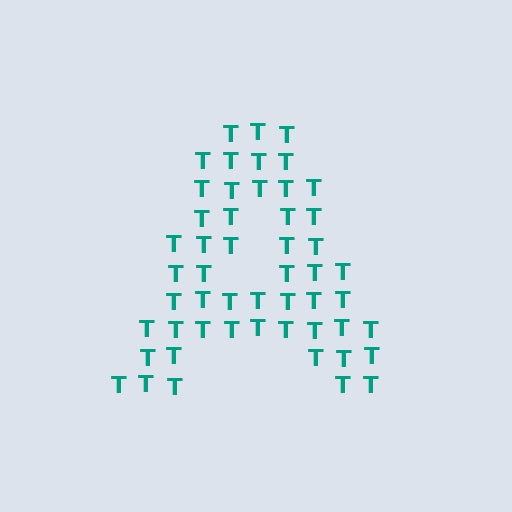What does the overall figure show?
The overall figure shows the letter A.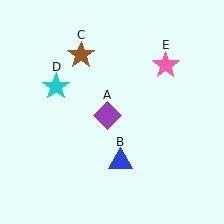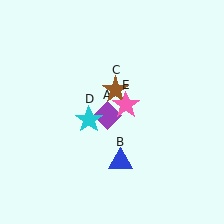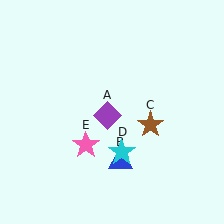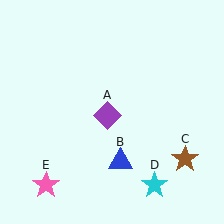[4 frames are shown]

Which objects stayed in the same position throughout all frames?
Purple diamond (object A) and blue triangle (object B) remained stationary.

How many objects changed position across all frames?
3 objects changed position: brown star (object C), cyan star (object D), pink star (object E).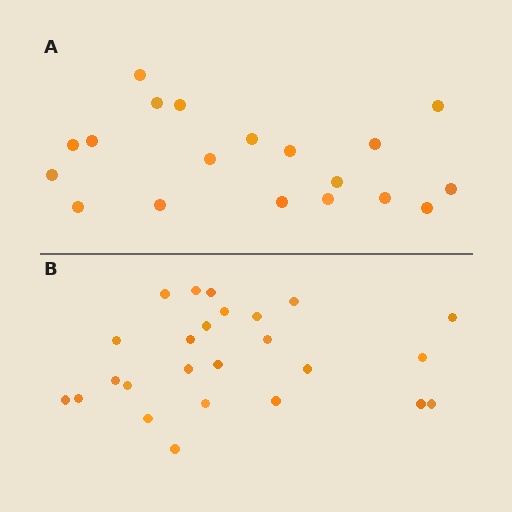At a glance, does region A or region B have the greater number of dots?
Region B (the bottom region) has more dots.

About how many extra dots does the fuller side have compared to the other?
Region B has about 6 more dots than region A.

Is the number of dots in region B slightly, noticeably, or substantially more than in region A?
Region B has noticeably more, but not dramatically so. The ratio is roughly 1.3 to 1.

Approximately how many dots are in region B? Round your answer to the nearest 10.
About 20 dots. (The exact count is 25, which rounds to 20.)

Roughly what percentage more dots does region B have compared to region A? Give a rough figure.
About 30% more.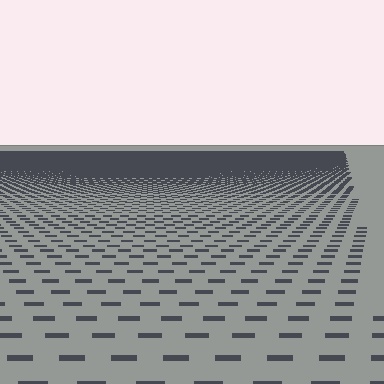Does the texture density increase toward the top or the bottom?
Density increases toward the top.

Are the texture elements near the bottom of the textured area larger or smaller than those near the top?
Larger. Near the bottom, elements are closer to the viewer and appear at a bigger on-screen size.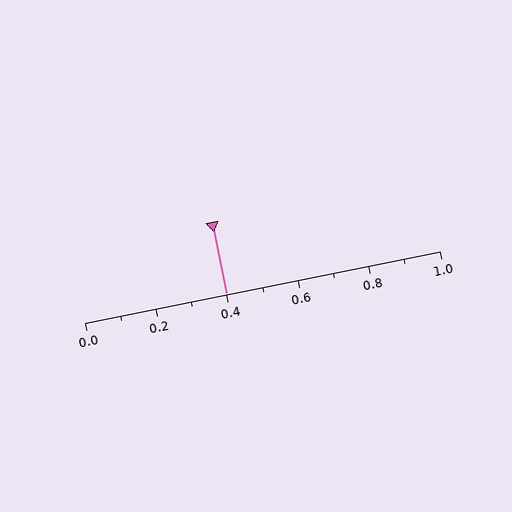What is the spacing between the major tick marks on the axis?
The major ticks are spaced 0.2 apart.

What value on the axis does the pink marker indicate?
The marker indicates approximately 0.4.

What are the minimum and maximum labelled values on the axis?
The axis runs from 0.0 to 1.0.